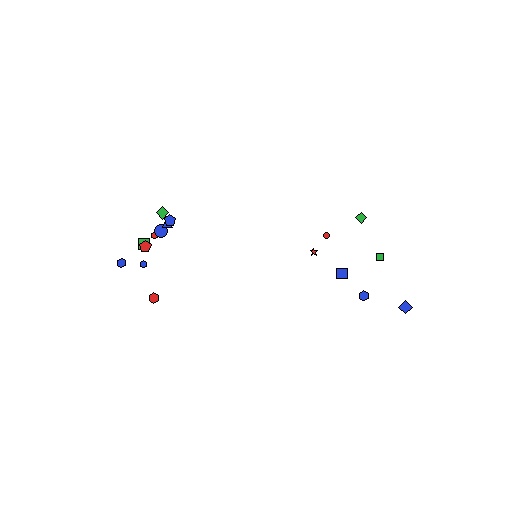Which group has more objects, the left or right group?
The left group.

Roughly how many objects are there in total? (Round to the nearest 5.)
Roughly 15 objects in total.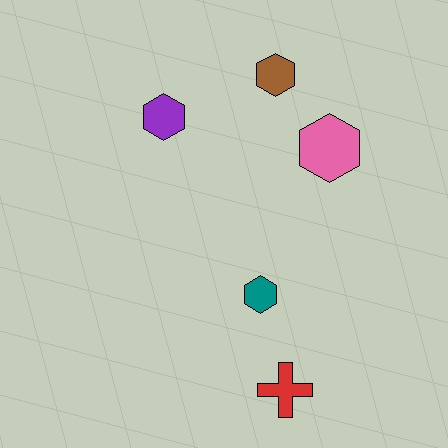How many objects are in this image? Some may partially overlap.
There are 5 objects.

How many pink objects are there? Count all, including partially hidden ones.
There is 1 pink object.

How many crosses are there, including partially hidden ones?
There is 1 cross.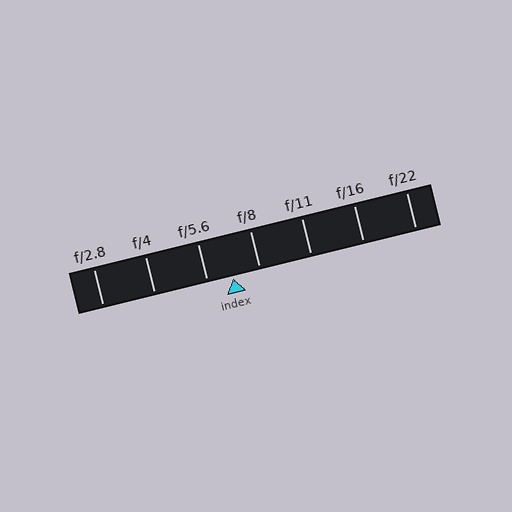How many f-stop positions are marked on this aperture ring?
There are 7 f-stop positions marked.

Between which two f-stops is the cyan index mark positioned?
The index mark is between f/5.6 and f/8.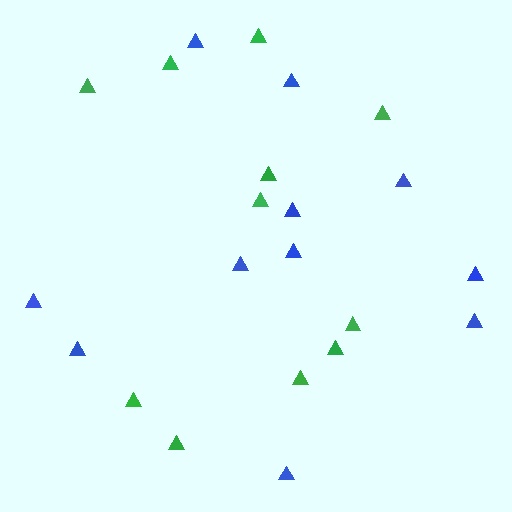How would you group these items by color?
There are 2 groups: one group of green triangles (11) and one group of blue triangles (11).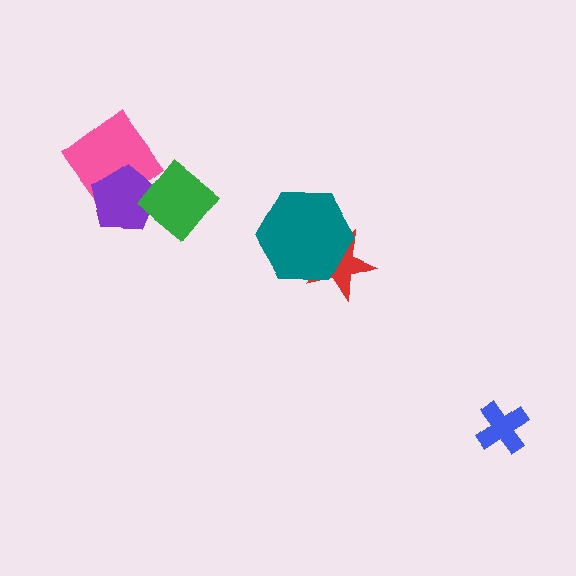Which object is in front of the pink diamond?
The purple pentagon is in front of the pink diamond.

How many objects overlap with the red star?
1 object overlaps with the red star.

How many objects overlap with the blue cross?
0 objects overlap with the blue cross.